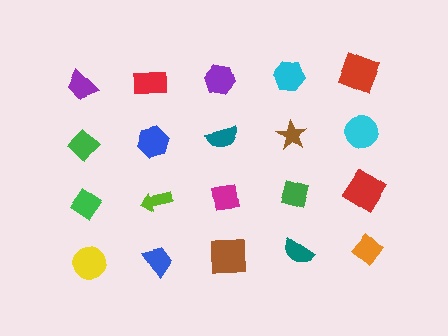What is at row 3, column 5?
A red diamond.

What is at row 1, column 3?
A purple hexagon.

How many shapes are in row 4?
5 shapes.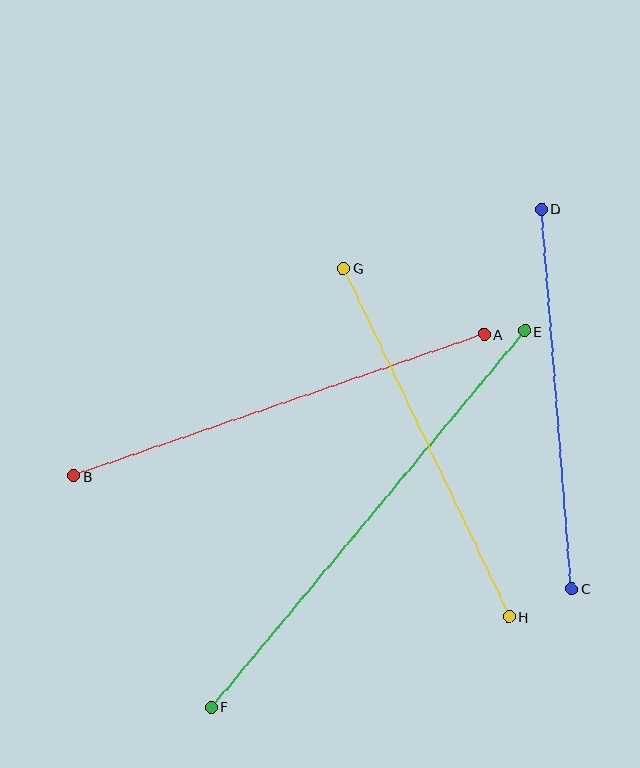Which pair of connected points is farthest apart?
Points E and F are farthest apart.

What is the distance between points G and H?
The distance is approximately 386 pixels.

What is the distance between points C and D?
The distance is approximately 381 pixels.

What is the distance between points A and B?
The distance is approximately 434 pixels.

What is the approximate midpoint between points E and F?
The midpoint is at approximately (368, 519) pixels.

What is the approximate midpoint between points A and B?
The midpoint is at approximately (279, 405) pixels.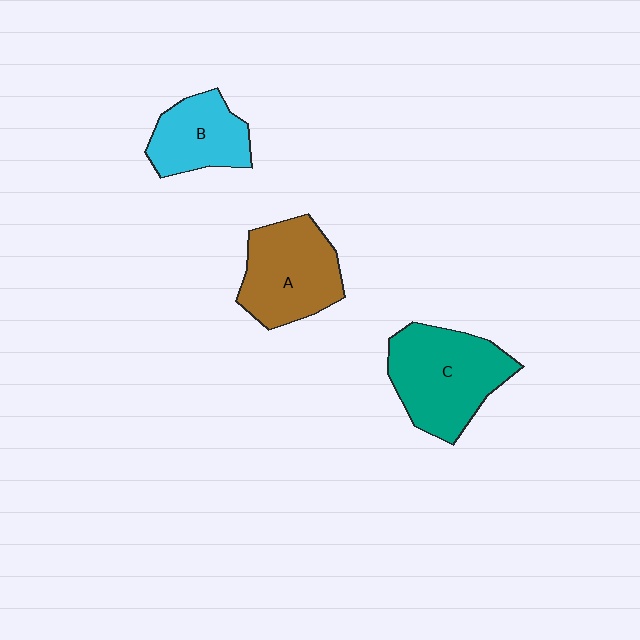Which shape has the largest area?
Shape C (teal).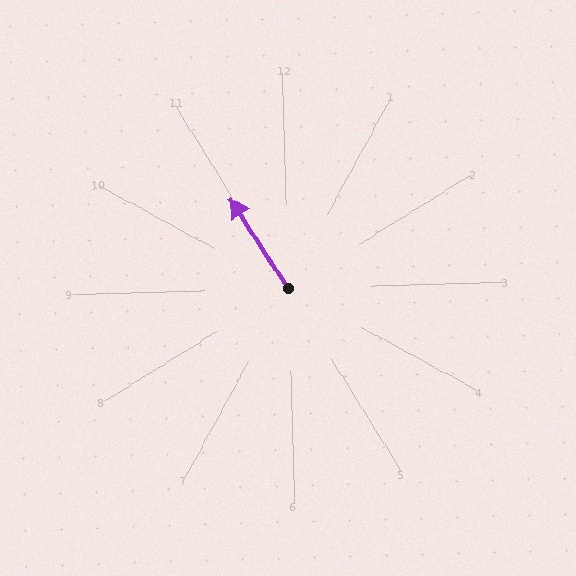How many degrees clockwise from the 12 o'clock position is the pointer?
Approximately 329 degrees.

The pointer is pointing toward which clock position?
Roughly 11 o'clock.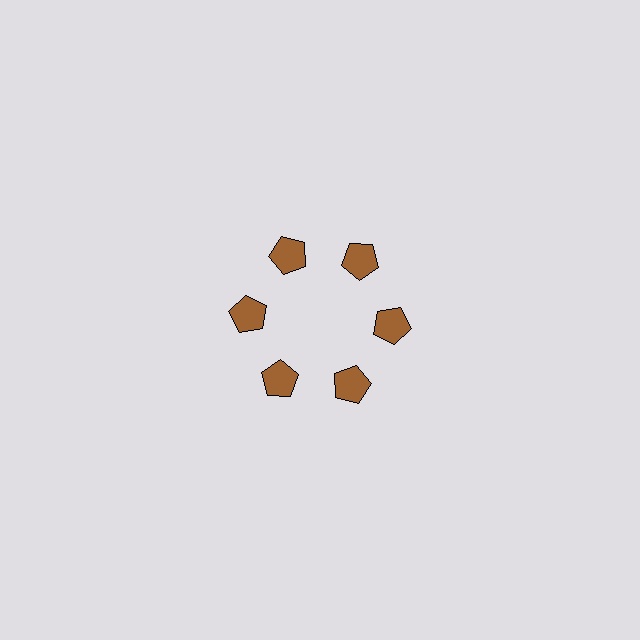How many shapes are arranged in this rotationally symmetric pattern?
There are 6 shapes, arranged in 6 groups of 1.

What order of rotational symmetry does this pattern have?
This pattern has 6-fold rotational symmetry.